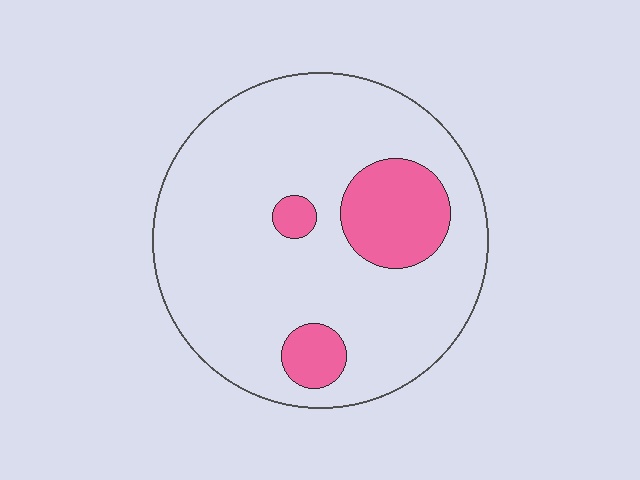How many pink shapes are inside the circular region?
3.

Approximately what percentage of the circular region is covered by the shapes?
Approximately 15%.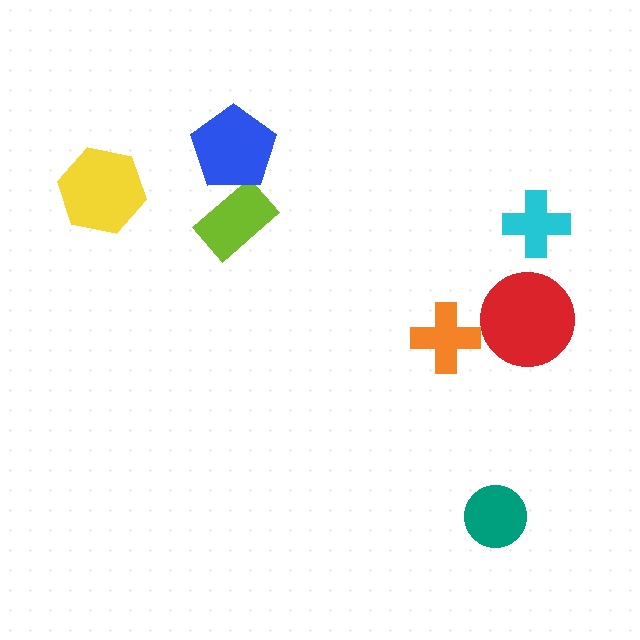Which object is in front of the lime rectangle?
The blue pentagon is in front of the lime rectangle.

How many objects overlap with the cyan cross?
0 objects overlap with the cyan cross.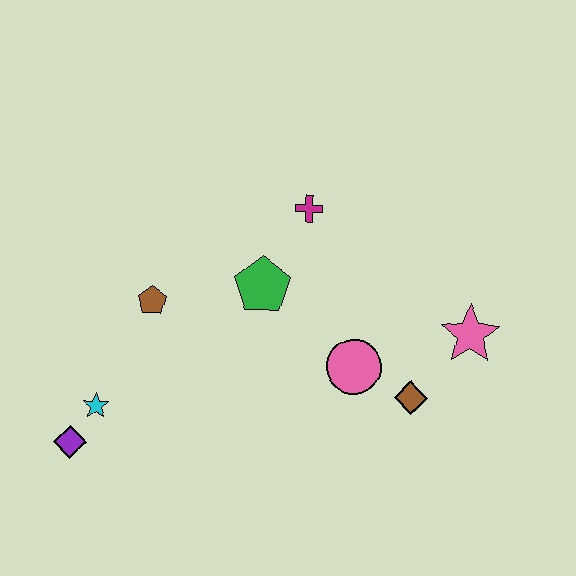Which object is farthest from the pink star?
The purple diamond is farthest from the pink star.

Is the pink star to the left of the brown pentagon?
No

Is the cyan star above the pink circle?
No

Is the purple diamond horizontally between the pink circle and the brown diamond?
No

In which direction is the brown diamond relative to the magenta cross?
The brown diamond is below the magenta cross.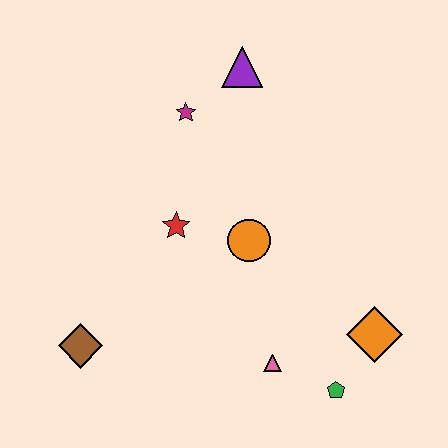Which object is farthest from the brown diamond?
The purple triangle is farthest from the brown diamond.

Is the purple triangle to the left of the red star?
No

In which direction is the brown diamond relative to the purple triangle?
The brown diamond is below the purple triangle.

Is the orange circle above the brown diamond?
Yes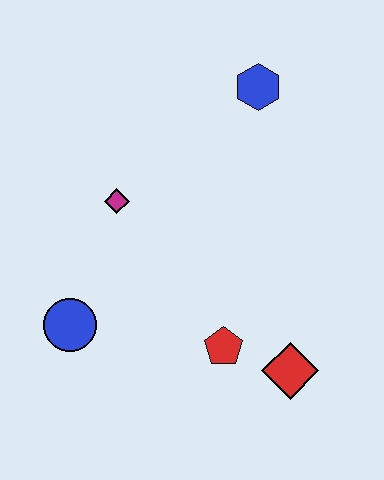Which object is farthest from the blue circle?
The blue hexagon is farthest from the blue circle.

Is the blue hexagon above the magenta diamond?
Yes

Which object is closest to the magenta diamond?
The blue circle is closest to the magenta diamond.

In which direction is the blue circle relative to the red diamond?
The blue circle is to the left of the red diamond.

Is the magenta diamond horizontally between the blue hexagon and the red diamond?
No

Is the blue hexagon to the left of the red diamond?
Yes